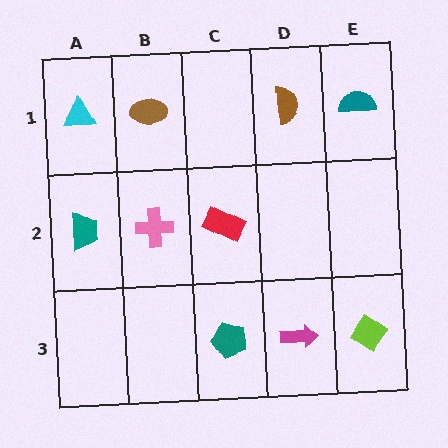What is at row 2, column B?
A pink cross.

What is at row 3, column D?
A magenta arrow.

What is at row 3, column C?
A teal pentagon.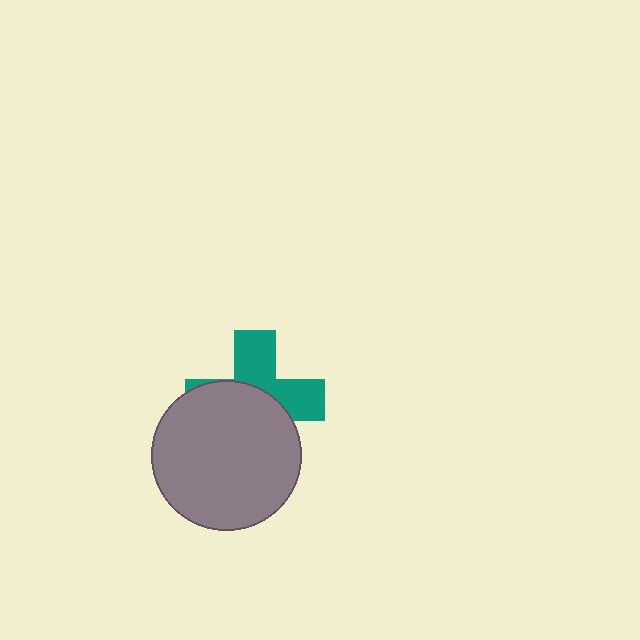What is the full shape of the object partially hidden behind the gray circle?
The partially hidden object is a teal cross.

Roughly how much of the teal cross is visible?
A small part of it is visible (roughly 44%).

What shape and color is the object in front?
The object in front is a gray circle.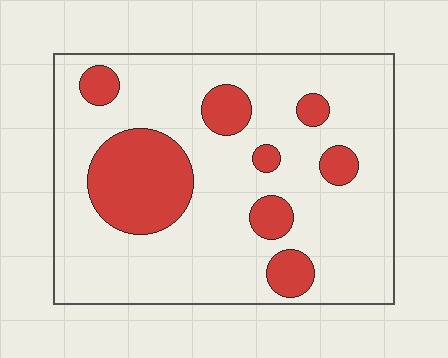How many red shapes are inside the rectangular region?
8.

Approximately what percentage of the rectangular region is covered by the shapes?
Approximately 20%.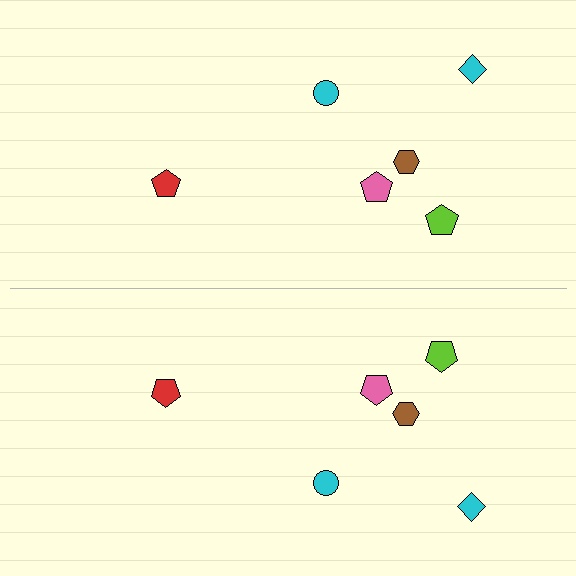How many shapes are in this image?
There are 12 shapes in this image.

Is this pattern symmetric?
Yes, this pattern has bilateral (reflection) symmetry.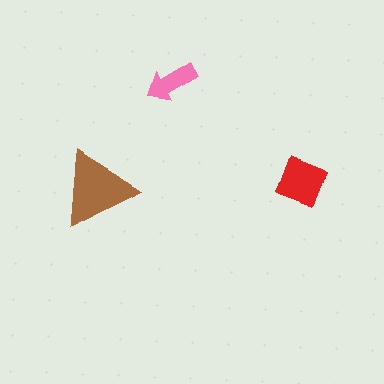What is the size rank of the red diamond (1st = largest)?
2nd.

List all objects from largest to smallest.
The brown triangle, the red diamond, the pink arrow.